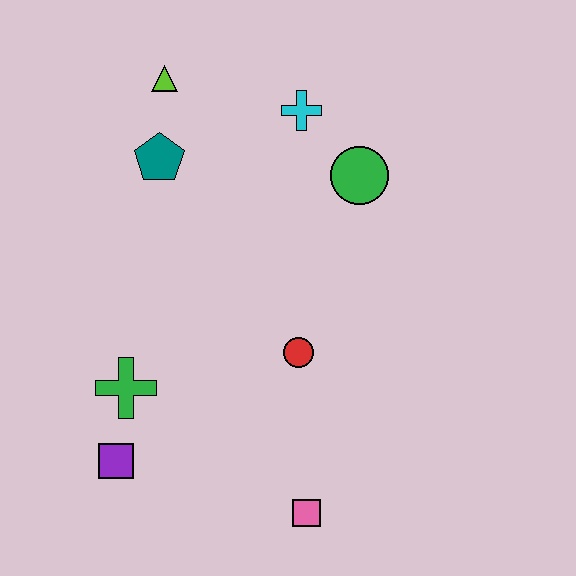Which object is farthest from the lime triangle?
The pink square is farthest from the lime triangle.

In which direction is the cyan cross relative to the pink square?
The cyan cross is above the pink square.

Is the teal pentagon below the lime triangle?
Yes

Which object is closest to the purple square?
The green cross is closest to the purple square.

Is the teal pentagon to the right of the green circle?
No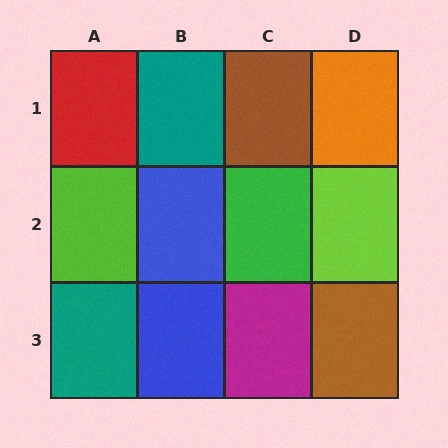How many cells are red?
1 cell is red.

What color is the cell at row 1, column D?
Orange.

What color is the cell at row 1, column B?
Teal.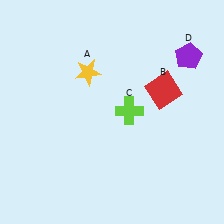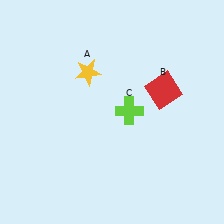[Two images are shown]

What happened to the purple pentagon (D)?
The purple pentagon (D) was removed in Image 2. It was in the top-right area of Image 1.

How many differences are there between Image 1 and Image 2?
There is 1 difference between the two images.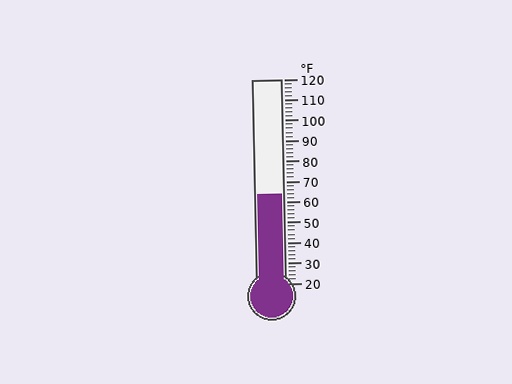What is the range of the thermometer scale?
The thermometer scale ranges from 20°F to 120°F.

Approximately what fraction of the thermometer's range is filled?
The thermometer is filled to approximately 45% of its range.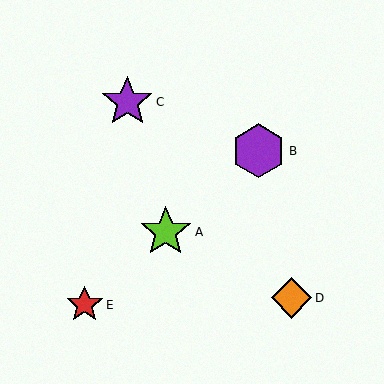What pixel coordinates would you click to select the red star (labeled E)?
Click at (85, 305) to select the red star E.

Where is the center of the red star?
The center of the red star is at (85, 305).